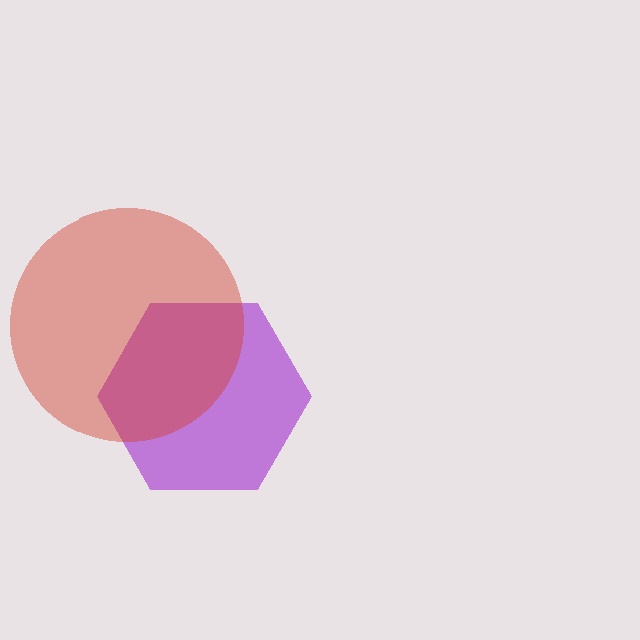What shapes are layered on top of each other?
The layered shapes are: a purple hexagon, a red circle.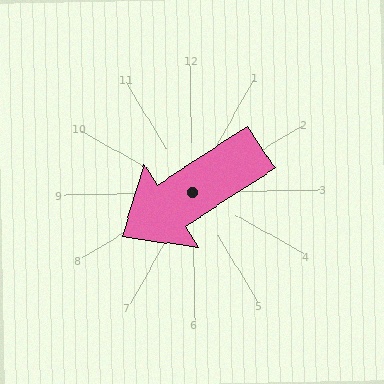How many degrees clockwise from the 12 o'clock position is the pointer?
Approximately 238 degrees.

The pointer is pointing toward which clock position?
Roughly 8 o'clock.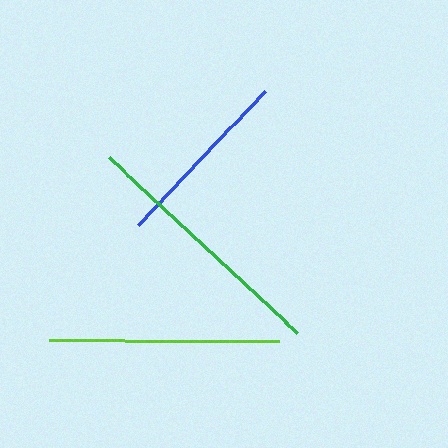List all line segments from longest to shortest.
From longest to shortest: green, lime, blue.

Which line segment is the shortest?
The blue line is the shortest at approximately 183 pixels.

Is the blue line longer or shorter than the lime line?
The lime line is longer than the blue line.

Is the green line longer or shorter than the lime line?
The green line is longer than the lime line.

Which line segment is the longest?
The green line is the longest at approximately 257 pixels.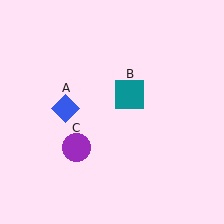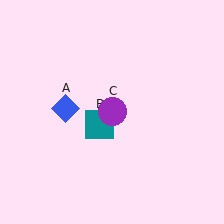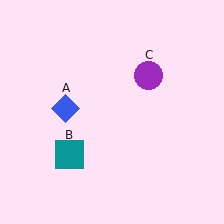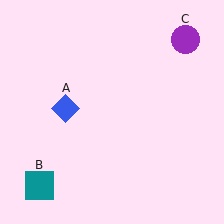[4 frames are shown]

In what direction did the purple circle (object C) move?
The purple circle (object C) moved up and to the right.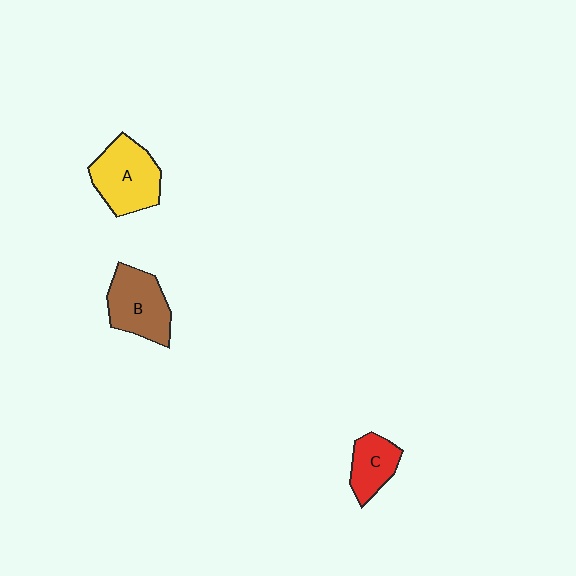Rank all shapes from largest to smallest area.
From largest to smallest: A (yellow), B (brown), C (red).